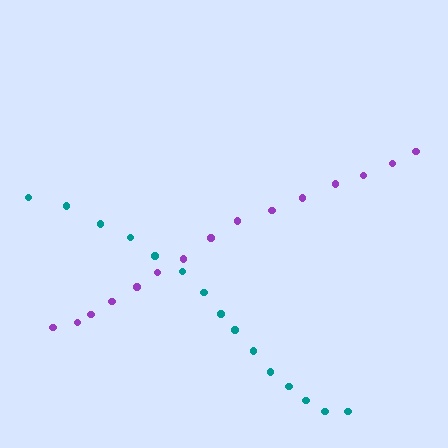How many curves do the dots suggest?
There are 2 distinct paths.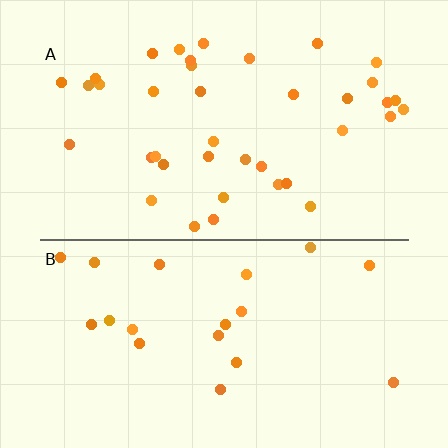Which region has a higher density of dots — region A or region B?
A (the top).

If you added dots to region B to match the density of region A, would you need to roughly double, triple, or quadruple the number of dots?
Approximately double.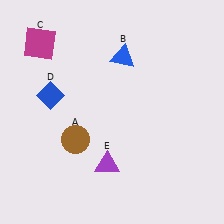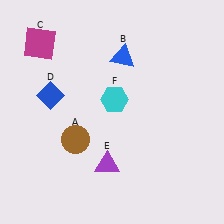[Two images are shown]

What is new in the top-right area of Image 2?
A cyan hexagon (F) was added in the top-right area of Image 2.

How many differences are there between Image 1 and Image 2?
There is 1 difference between the two images.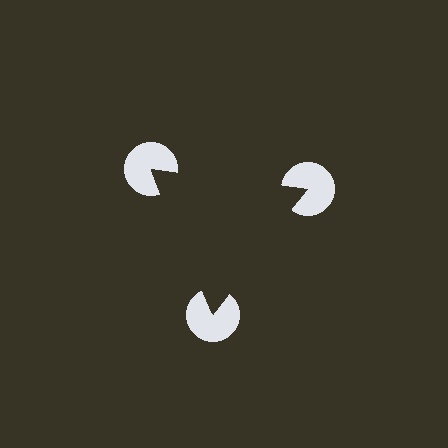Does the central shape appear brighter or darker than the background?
It typically appears slightly darker than the background, even though no actual brightness change is drawn.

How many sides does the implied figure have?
3 sides.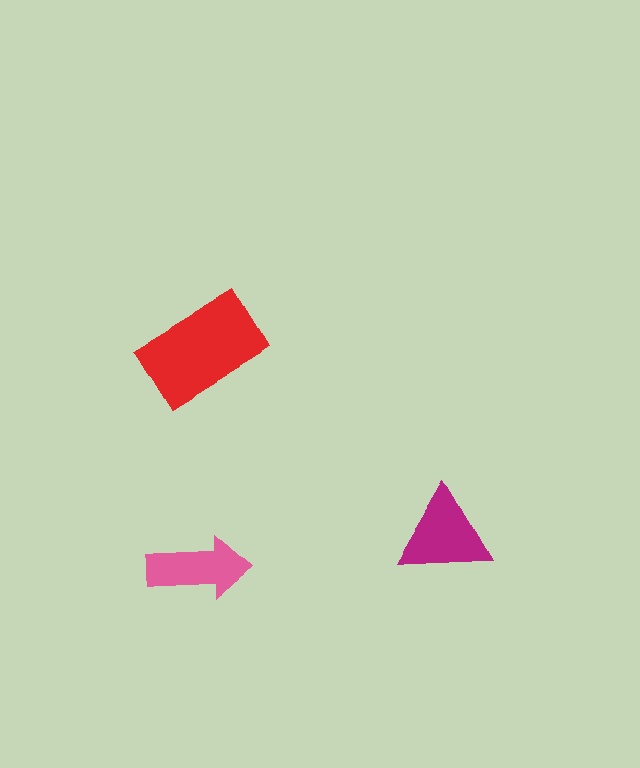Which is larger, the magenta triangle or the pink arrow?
The magenta triangle.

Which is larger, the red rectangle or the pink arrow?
The red rectangle.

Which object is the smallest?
The pink arrow.